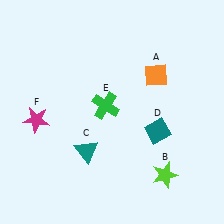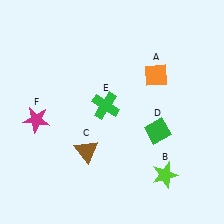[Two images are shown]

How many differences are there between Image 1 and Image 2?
There are 2 differences between the two images.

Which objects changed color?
C changed from teal to brown. D changed from teal to green.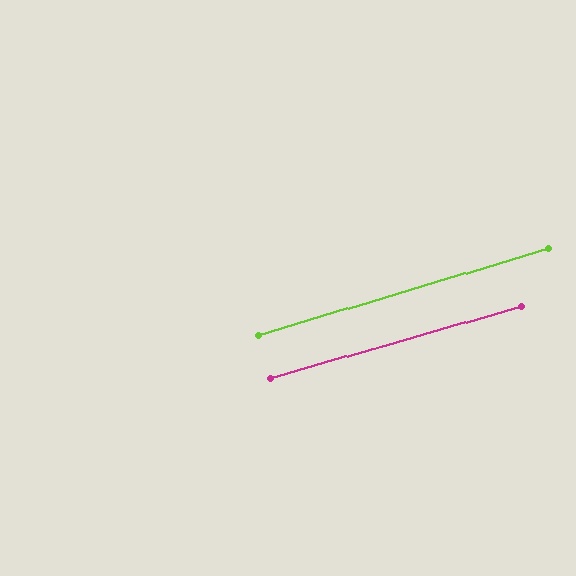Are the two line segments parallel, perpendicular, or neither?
Parallel — their directions differ by only 0.6°.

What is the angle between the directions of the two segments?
Approximately 1 degree.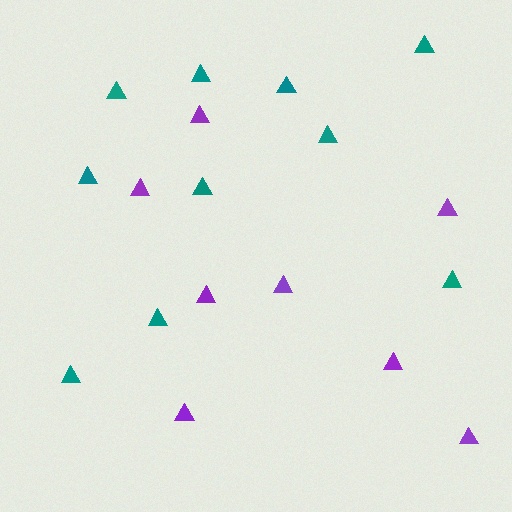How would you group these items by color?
There are 2 groups: one group of purple triangles (8) and one group of teal triangles (10).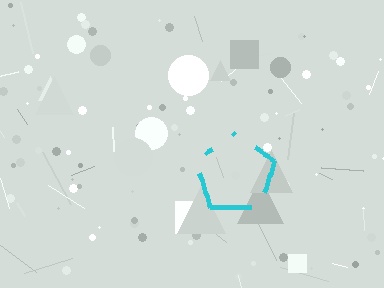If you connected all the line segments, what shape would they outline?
They would outline a pentagon.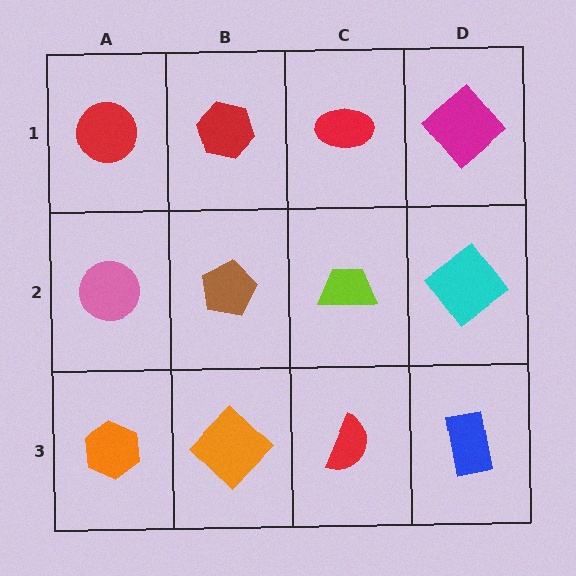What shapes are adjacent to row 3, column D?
A cyan diamond (row 2, column D), a red semicircle (row 3, column C).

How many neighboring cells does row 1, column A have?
2.